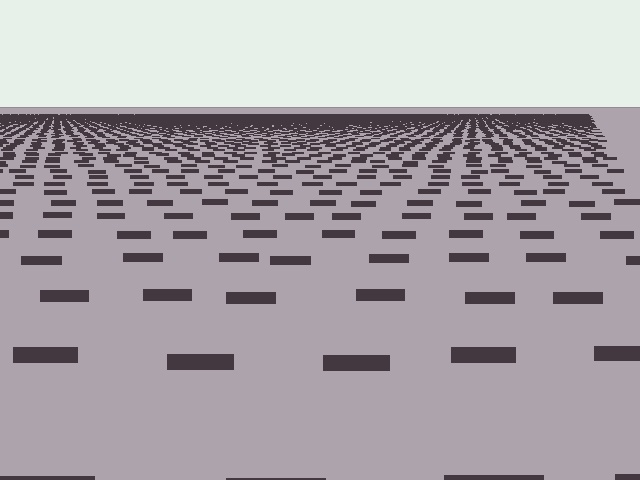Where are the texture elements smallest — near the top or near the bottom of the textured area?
Near the top.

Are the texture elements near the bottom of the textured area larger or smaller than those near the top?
Larger. Near the bottom, elements are closer to the viewer and appear at a bigger on-screen size.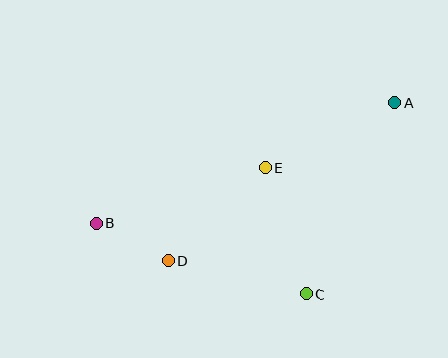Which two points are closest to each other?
Points B and D are closest to each other.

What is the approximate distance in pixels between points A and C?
The distance between A and C is approximately 211 pixels.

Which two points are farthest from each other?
Points A and B are farthest from each other.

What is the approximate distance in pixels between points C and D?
The distance between C and D is approximately 142 pixels.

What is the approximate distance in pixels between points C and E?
The distance between C and E is approximately 133 pixels.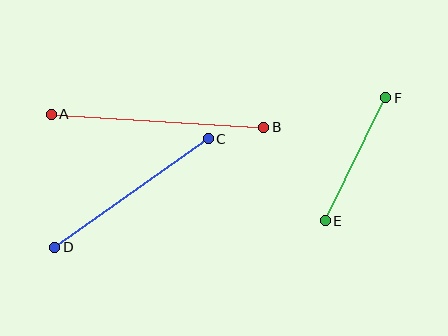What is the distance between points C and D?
The distance is approximately 188 pixels.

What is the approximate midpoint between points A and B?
The midpoint is at approximately (158, 121) pixels.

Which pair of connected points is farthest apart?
Points A and B are farthest apart.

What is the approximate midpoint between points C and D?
The midpoint is at approximately (131, 193) pixels.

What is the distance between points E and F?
The distance is approximately 137 pixels.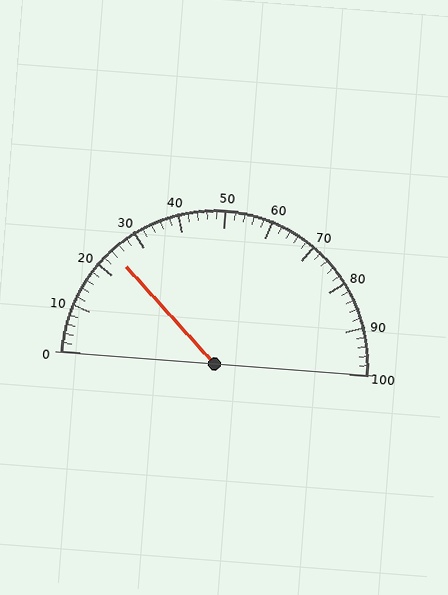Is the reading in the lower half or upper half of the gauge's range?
The reading is in the lower half of the range (0 to 100).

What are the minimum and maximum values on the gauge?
The gauge ranges from 0 to 100.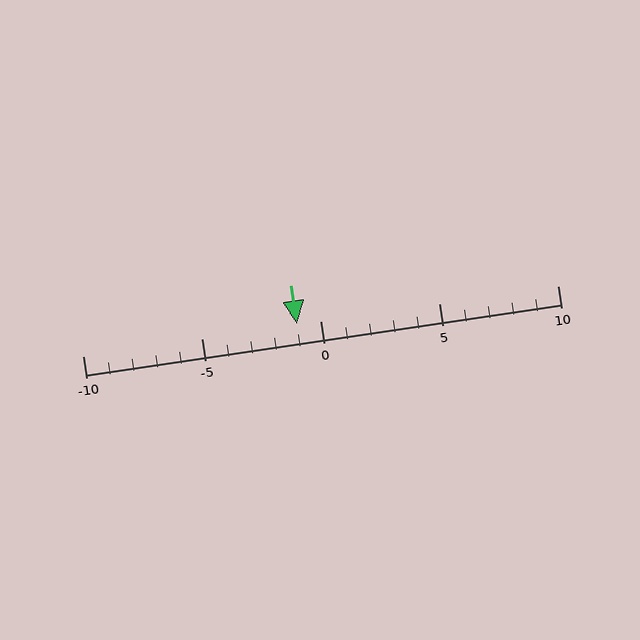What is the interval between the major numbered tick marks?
The major tick marks are spaced 5 units apart.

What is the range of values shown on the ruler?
The ruler shows values from -10 to 10.